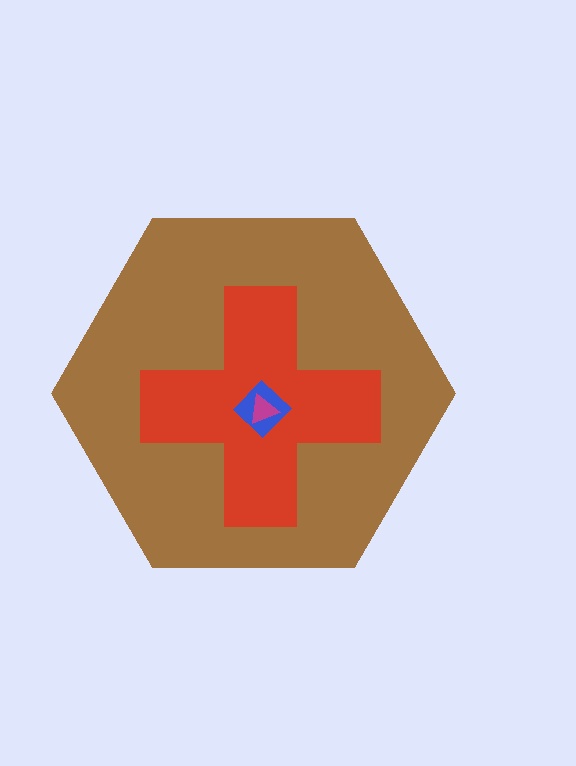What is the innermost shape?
The magenta triangle.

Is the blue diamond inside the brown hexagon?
Yes.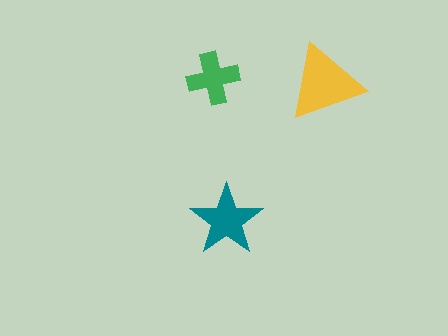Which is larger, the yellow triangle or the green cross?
The yellow triangle.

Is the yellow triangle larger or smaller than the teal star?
Larger.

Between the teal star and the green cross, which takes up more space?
The teal star.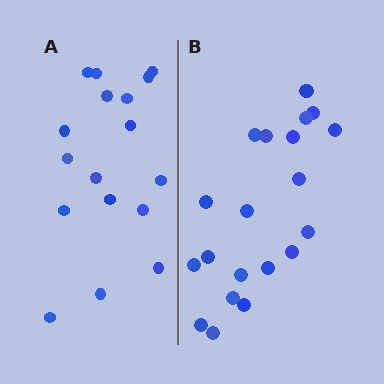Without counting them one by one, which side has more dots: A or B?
Region B (the right region) has more dots.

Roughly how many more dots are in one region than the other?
Region B has just a few more — roughly 2 or 3 more dots than region A.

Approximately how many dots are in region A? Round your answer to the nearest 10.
About 20 dots. (The exact count is 17, which rounds to 20.)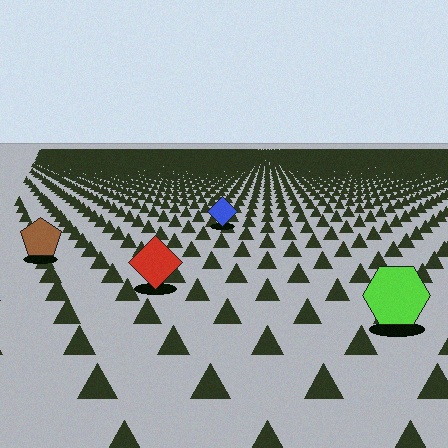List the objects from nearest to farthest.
From nearest to farthest: the lime hexagon, the red diamond, the brown pentagon, the blue diamond.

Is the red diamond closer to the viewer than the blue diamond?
Yes. The red diamond is closer — you can tell from the texture gradient: the ground texture is coarser near it.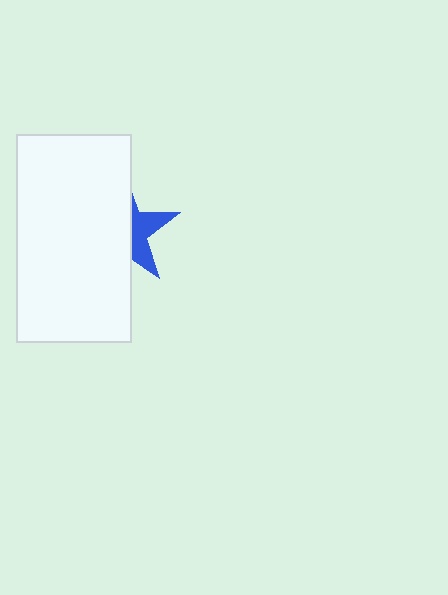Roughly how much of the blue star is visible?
A small part of it is visible (roughly 37%).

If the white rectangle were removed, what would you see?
You would see the complete blue star.